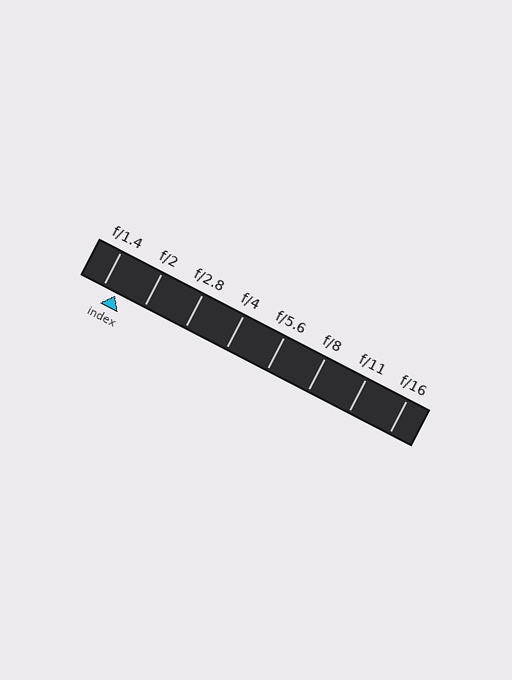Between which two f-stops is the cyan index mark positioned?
The index mark is between f/1.4 and f/2.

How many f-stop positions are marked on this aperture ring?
There are 8 f-stop positions marked.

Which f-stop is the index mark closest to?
The index mark is closest to f/1.4.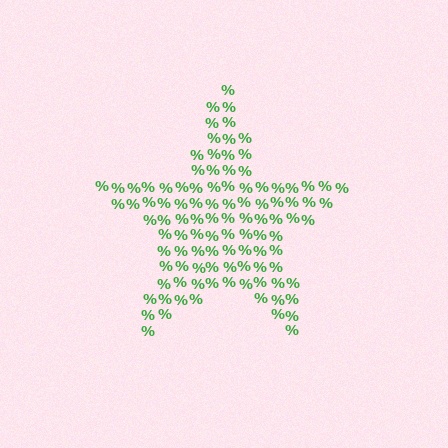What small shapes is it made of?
It is made of small percent signs.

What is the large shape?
The large shape is a star.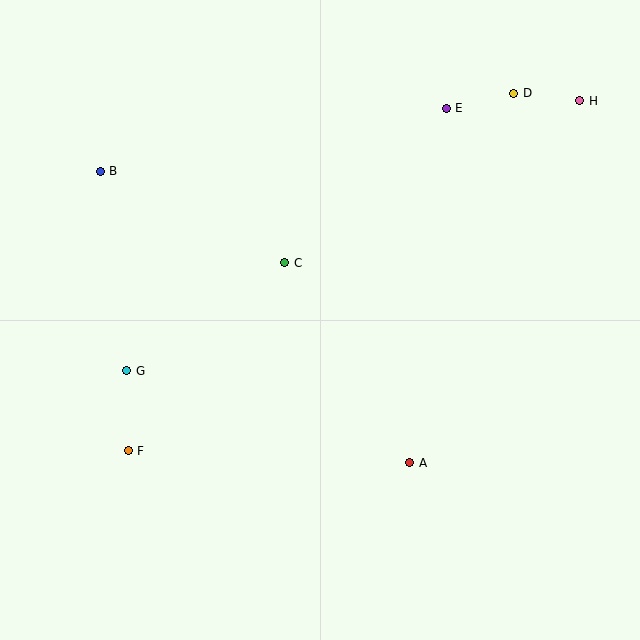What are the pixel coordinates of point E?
Point E is at (446, 108).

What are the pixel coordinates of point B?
Point B is at (100, 171).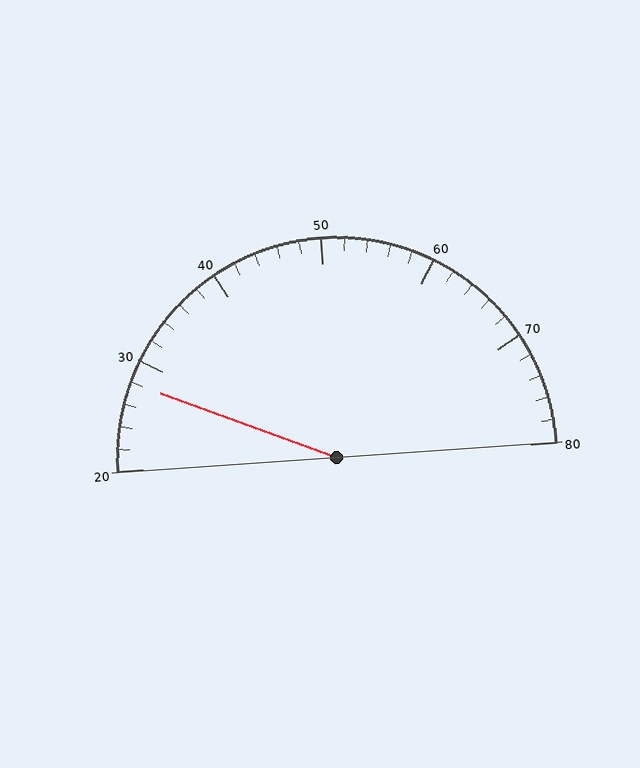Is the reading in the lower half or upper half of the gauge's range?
The reading is in the lower half of the range (20 to 80).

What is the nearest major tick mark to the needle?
The nearest major tick mark is 30.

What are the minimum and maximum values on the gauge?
The gauge ranges from 20 to 80.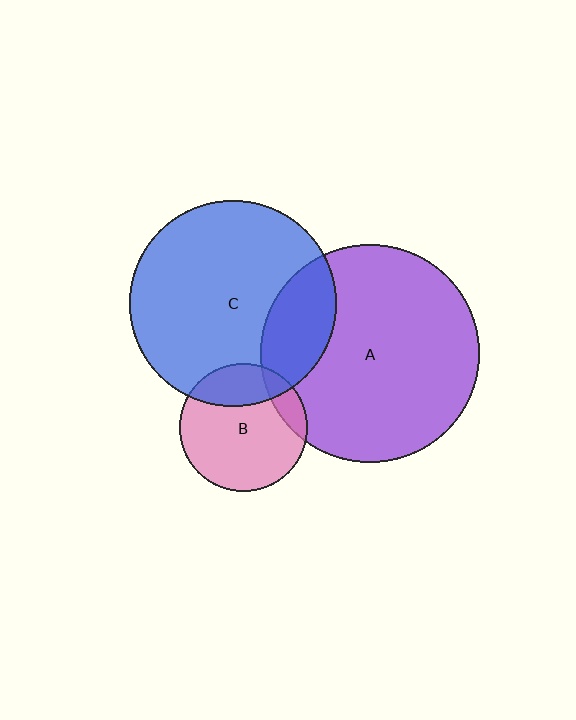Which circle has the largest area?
Circle A (purple).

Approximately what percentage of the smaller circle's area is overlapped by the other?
Approximately 15%.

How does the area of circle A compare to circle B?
Approximately 2.9 times.